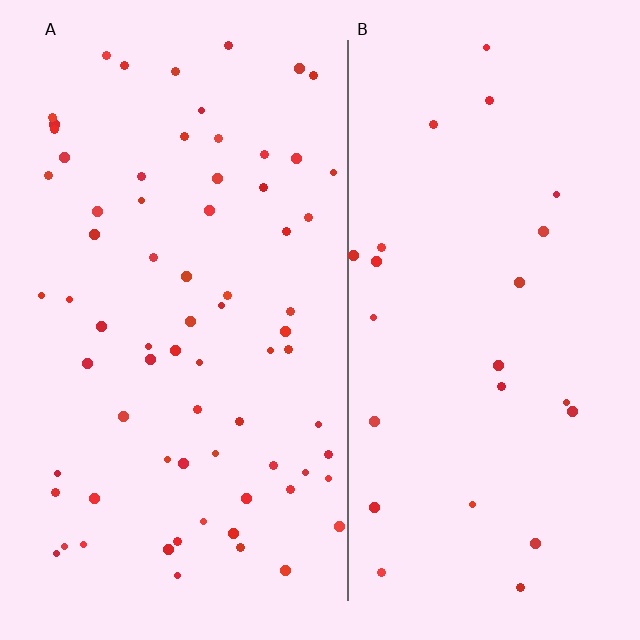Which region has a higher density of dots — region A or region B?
A (the left).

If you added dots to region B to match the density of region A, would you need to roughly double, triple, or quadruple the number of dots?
Approximately triple.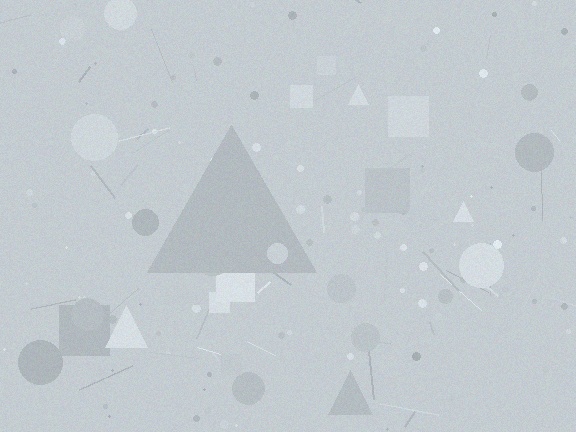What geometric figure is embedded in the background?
A triangle is embedded in the background.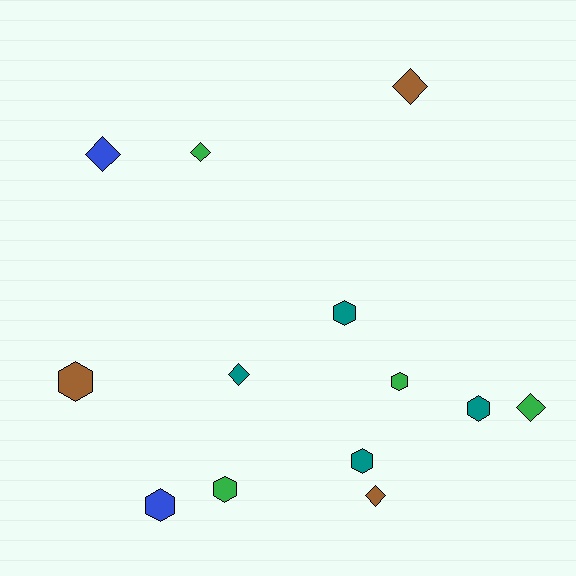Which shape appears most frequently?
Hexagon, with 7 objects.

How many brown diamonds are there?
There are 2 brown diamonds.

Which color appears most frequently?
Teal, with 4 objects.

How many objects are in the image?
There are 13 objects.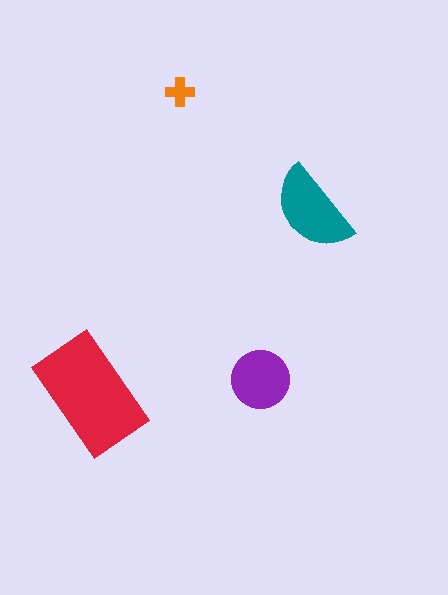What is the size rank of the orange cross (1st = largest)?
4th.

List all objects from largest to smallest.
The red rectangle, the teal semicircle, the purple circle, the orange cross.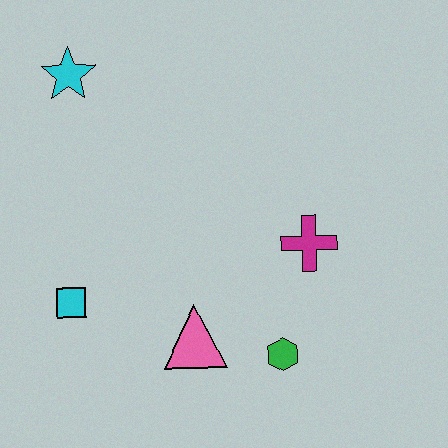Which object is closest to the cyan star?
The cyan square is closest to the cyan star.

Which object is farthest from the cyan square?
The magenta cross is farthest from the cyan square.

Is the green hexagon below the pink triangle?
Yes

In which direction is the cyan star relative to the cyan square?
The cyan star is above the cyan square.